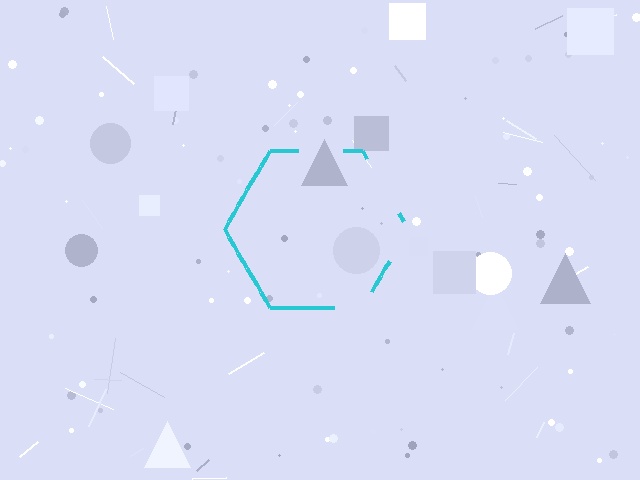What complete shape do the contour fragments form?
The contour fragments form a hexagon.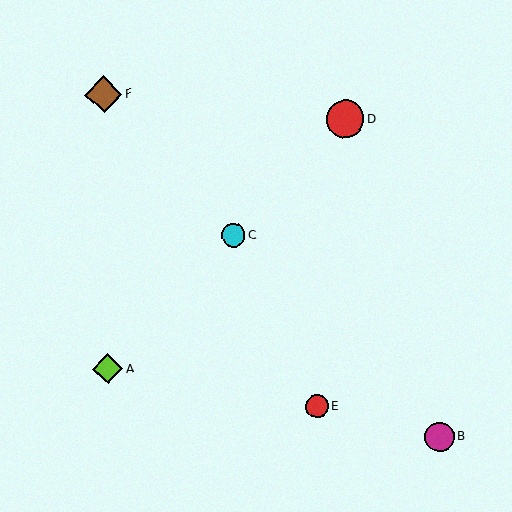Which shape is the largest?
The red circle (labeled D) is the largest.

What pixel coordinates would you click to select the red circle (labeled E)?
Click at (317, 406) to select the red circle E.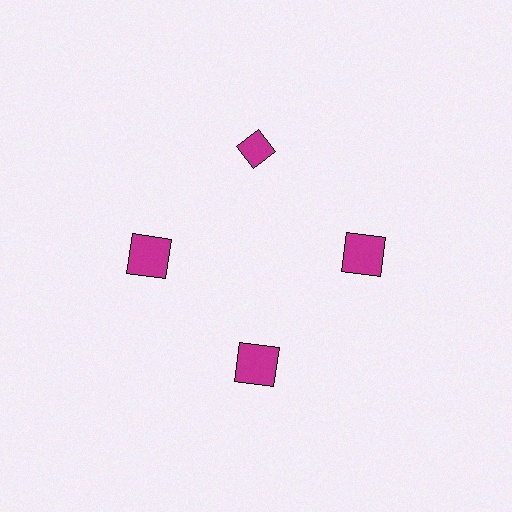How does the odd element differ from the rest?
It has a different shape: diamond instead of square.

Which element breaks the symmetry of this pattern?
The magenta diamond at roughly the 12 o'clock position breaks the symmetry. All other shapes are magenta squares.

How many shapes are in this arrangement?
There are 4 shapes arranged in a ring pattern.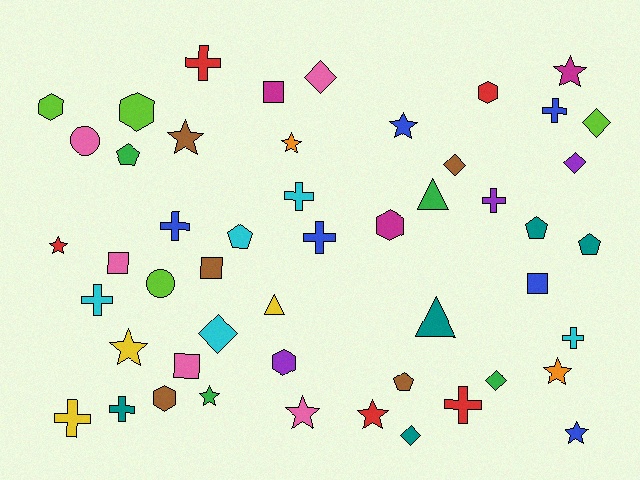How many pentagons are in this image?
There are 5 pentagons.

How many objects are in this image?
There are 50 objects.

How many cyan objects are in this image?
There are 5 cyan objects.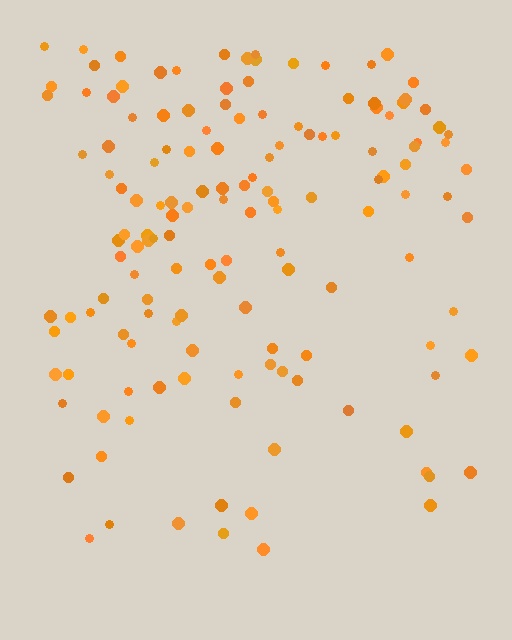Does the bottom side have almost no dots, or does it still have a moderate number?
Still a moderate number, just noticeably fewer than the top.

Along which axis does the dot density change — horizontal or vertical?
Vertical.